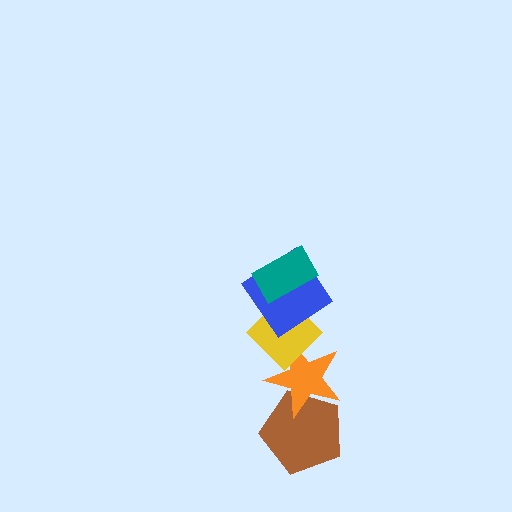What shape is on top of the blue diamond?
The teal rectangle is on top of the blue diamond.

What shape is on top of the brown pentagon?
The orange star is on top of the brown pentagon.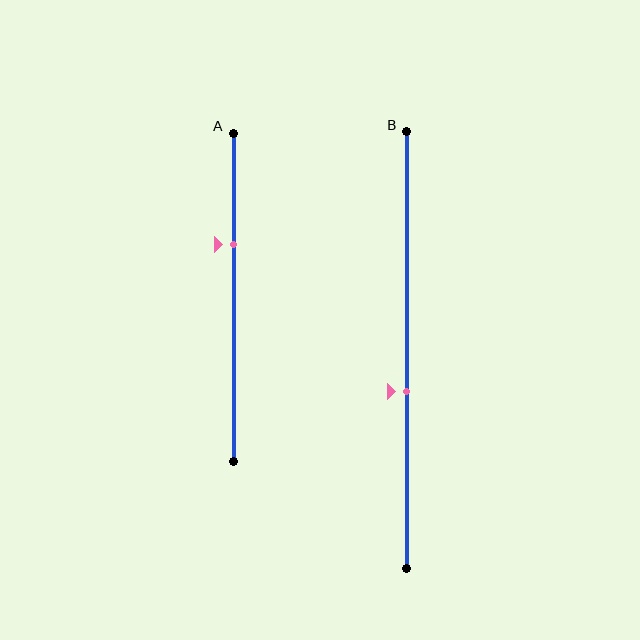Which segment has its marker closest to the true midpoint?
Segment B has its marker closest to the true midpoint.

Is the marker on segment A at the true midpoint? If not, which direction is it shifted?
No, the marker on segment A is shifted upward by about 16% of the segment length.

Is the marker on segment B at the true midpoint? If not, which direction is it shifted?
No, the marker on segment B is shifted downward by about 9% of the segment length.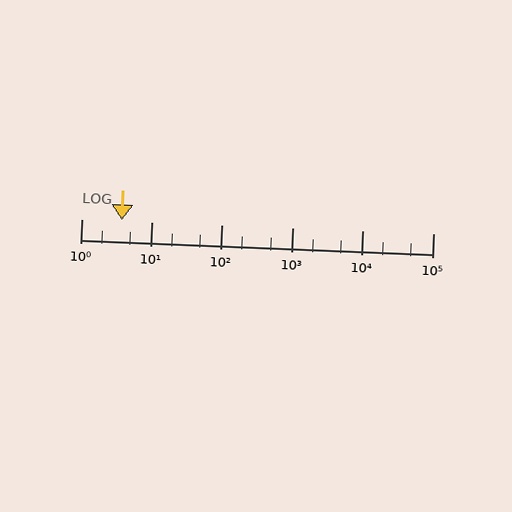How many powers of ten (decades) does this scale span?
The scale spans 5 decades, from 1 to 100000.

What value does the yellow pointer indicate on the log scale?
The pointer indicates approximately 3.7.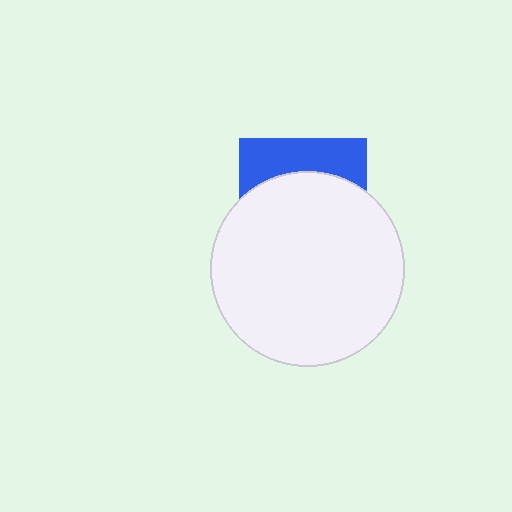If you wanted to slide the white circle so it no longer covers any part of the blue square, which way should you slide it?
Slide it down — that is the most direct way to separate the two shapes.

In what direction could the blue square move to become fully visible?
The blue square could move up. That would shift it out from behind the white circle entirely.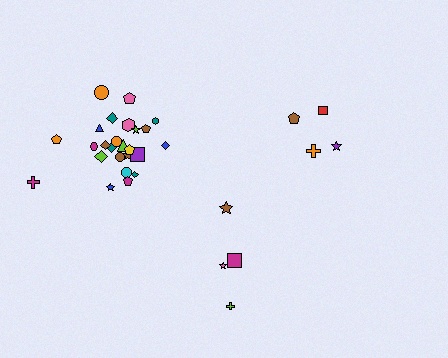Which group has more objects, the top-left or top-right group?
The top-left group.